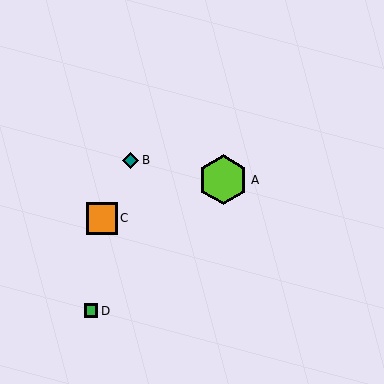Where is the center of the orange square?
The center of the orange square is at (102, 218).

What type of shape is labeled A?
Shape A is a lime hexagon.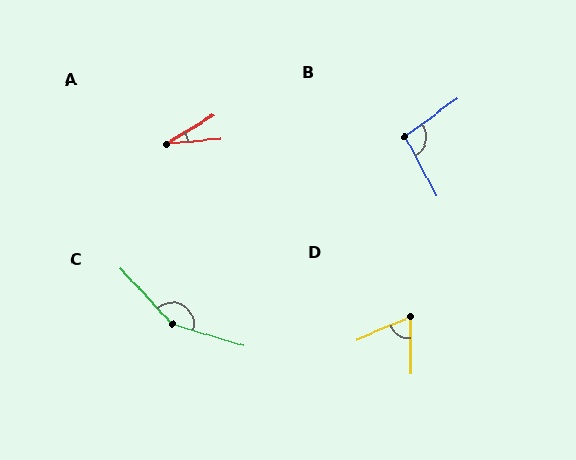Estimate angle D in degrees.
Approximately 68 degrees.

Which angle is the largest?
C, at approximately 149 degrees.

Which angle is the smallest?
A, at approximately 27 degrees.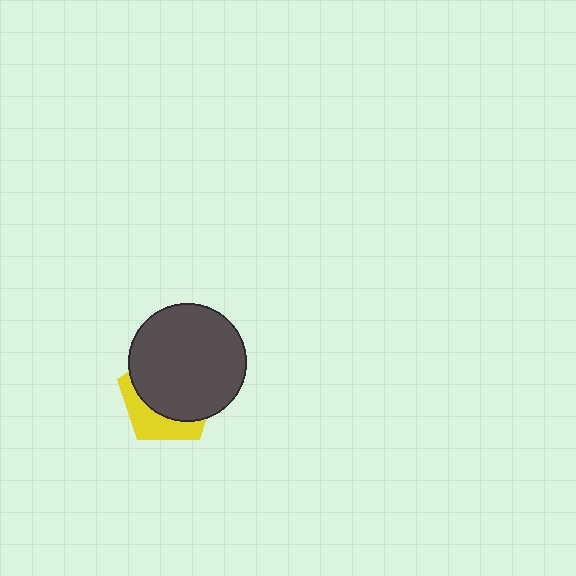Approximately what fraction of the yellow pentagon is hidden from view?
Roughly 68% of the yellow pentagon is hidden behind the dark gray circle.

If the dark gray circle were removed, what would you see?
You would see the complete yellow pentagon.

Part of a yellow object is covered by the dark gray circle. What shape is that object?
It is a pentagon.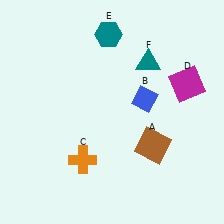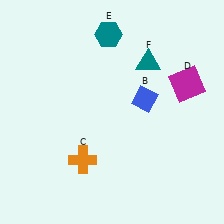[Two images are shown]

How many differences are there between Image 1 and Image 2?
There is 1 difference between the two images.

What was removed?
The brown square (A) was removed in Image 2.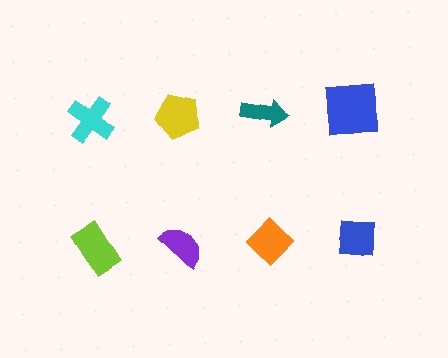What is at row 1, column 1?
A cyan cross.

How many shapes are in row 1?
4 shapes.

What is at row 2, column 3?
An orange diamond.